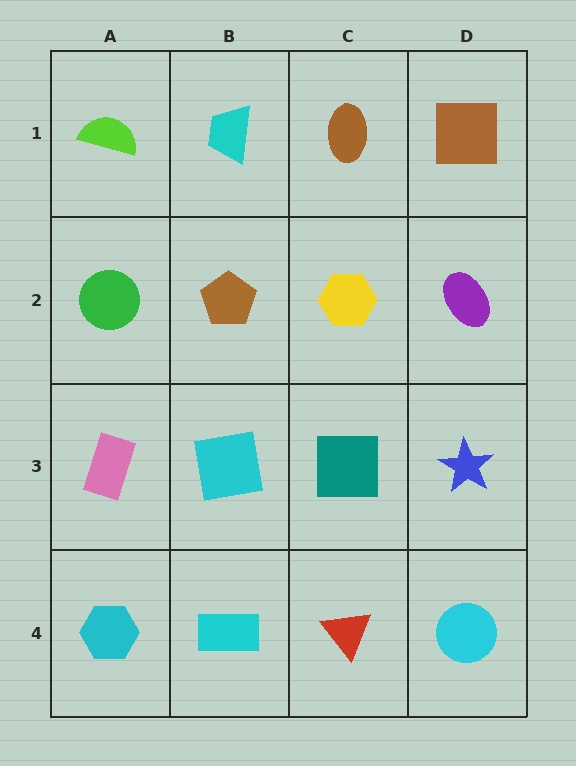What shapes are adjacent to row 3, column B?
A brown pentagon (row 2, column B), a cyan rectangle (row 4, column B), a pink rectangle (row 3, column A), a teal square (row 3, column C).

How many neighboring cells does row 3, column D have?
3.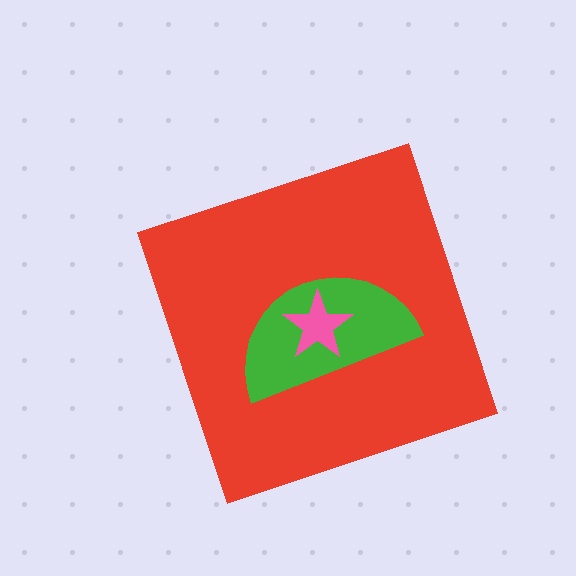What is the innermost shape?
The pink star.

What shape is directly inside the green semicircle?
The pink star.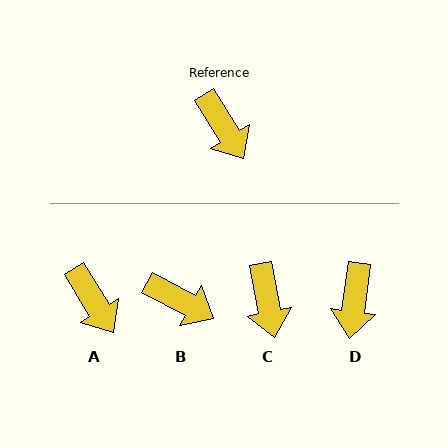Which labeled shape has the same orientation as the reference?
A.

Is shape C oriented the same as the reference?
No, it is off by about 20 degrees.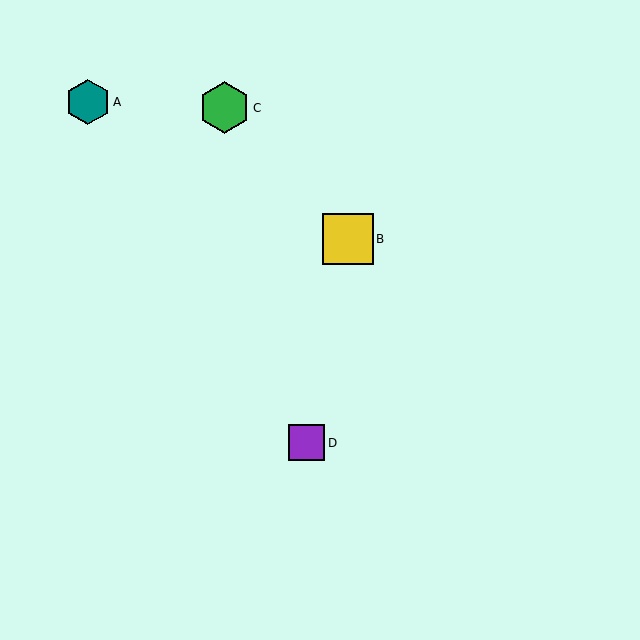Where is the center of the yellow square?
The center of the yellow square is at (348, 239).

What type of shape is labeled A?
Shape A is a teal hexagon.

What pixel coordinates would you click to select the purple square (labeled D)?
Click at (307, 443) to select the purple square D.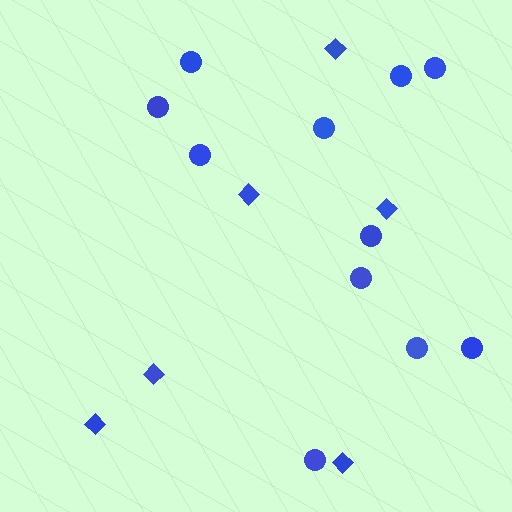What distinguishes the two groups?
There are 2 groups: one group of diamonds (6) and one group of circles (11).